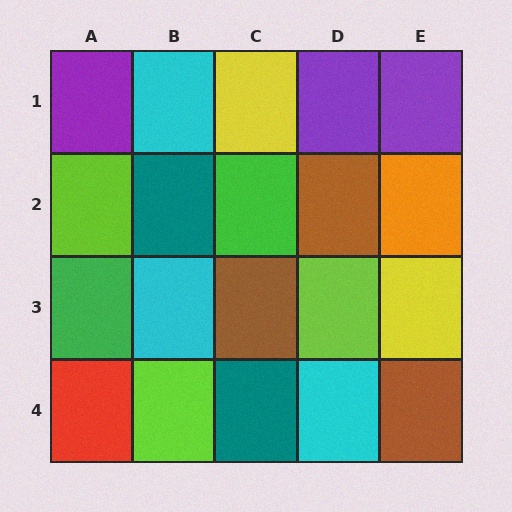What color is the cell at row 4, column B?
Lime.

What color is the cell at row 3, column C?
Brown.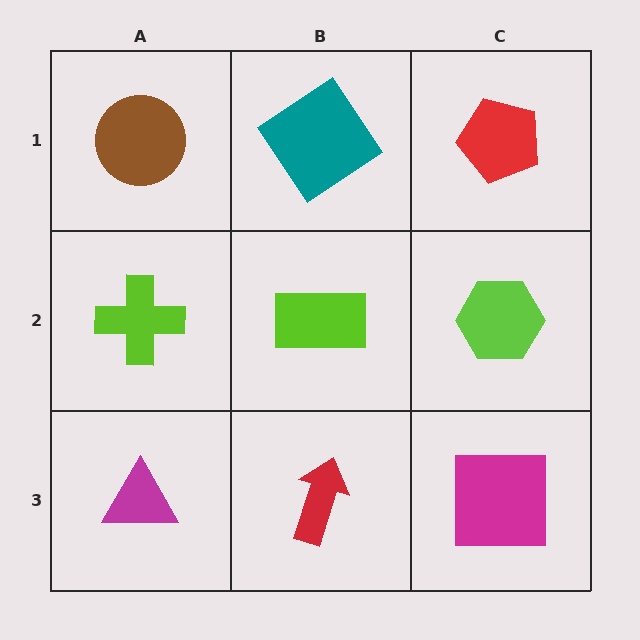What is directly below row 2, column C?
A magenta square.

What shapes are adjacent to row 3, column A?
A lime cross (row 2, column A), a red arrow (row 3, column B).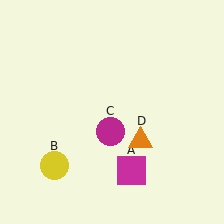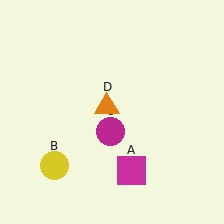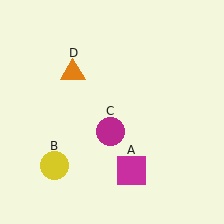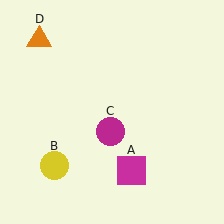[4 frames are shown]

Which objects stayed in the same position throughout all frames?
Magenta square (object A) and yellow circle (object B) and magenta circle (object C) remained stationary.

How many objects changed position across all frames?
1 object changed position: orange triangle (object D).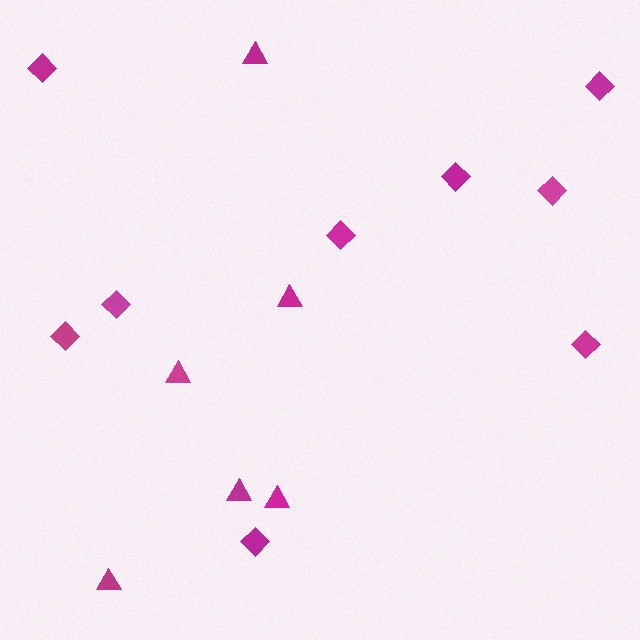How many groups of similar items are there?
There are 2 groups: one group of triangles (6) and one group of diamonds (9).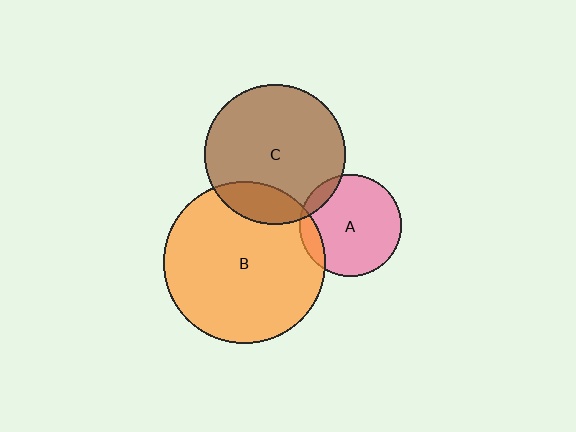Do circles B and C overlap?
Yes.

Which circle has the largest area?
Circle B (orange).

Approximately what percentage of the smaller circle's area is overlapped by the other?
Approximately 15%.